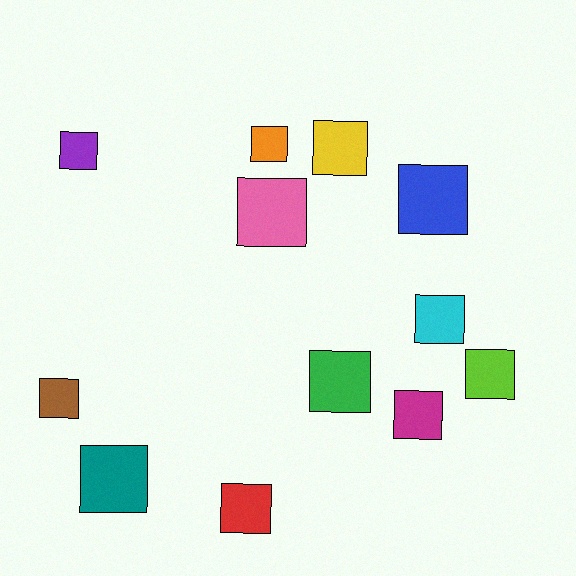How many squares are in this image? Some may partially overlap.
There are 12 squares.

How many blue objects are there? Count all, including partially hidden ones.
There is 1 blue object.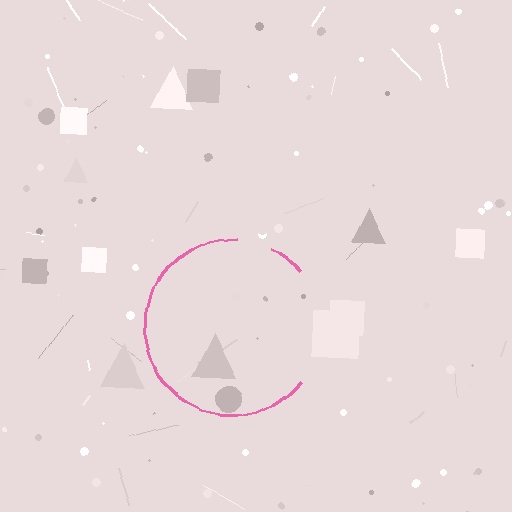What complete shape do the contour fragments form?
The contour fragments form a circle.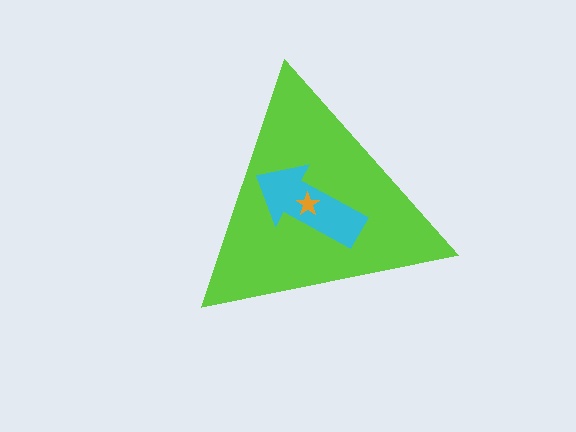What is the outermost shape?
The lime triangle.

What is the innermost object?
The orange star.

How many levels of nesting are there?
3.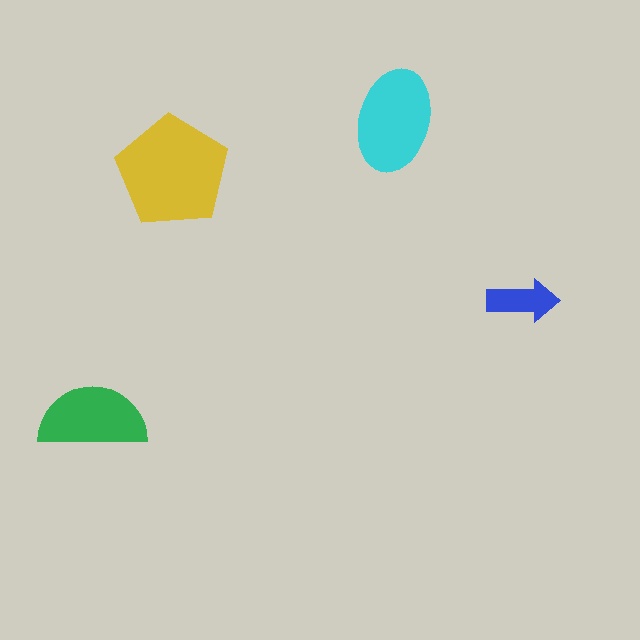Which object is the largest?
The yellow pentagon.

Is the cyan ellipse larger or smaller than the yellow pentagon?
Smaller.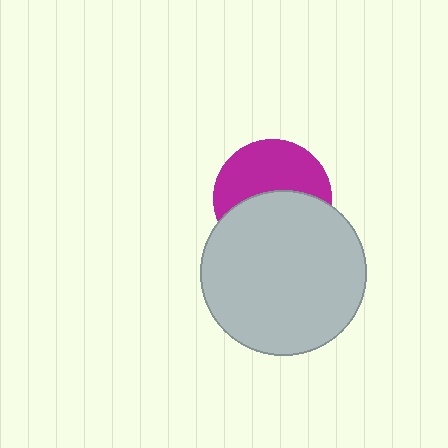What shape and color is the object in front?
The object in front is a light gray circle.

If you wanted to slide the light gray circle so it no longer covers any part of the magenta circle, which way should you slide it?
Slide it down — that is the most direct way to separate the two shapes.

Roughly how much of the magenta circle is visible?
About half of it is visible (roughly 50%).